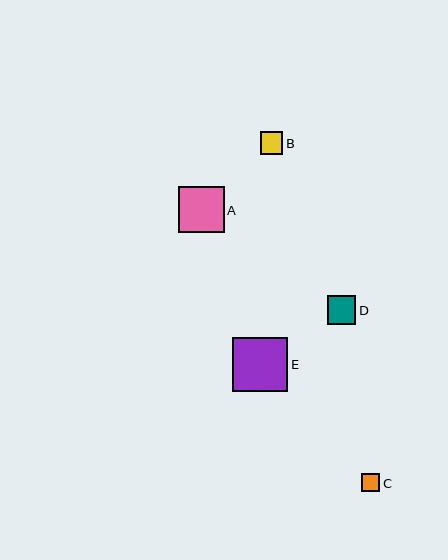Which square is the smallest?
Square C is the smallest with a size of approximately 18 pixels.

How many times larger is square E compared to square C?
Square E is approximately 3.0 times the size of square C.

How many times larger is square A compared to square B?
Square A is approximately 2.0 times the size of square B.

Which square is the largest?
Square E is the largest with a size of approximately 55 pixels.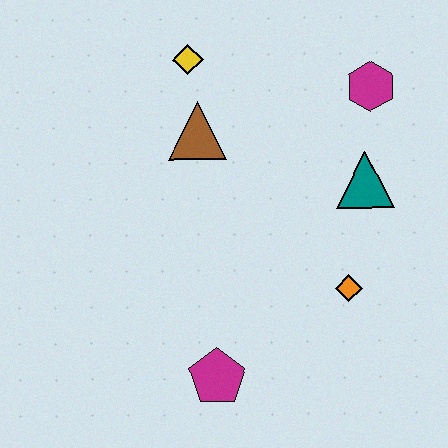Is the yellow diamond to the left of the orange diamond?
Yes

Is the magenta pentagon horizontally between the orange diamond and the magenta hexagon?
No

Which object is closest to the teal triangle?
The magenta hexagon is closest to the teal triangle.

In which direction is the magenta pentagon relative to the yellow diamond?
The magenta pentagon is below the yellow diamond.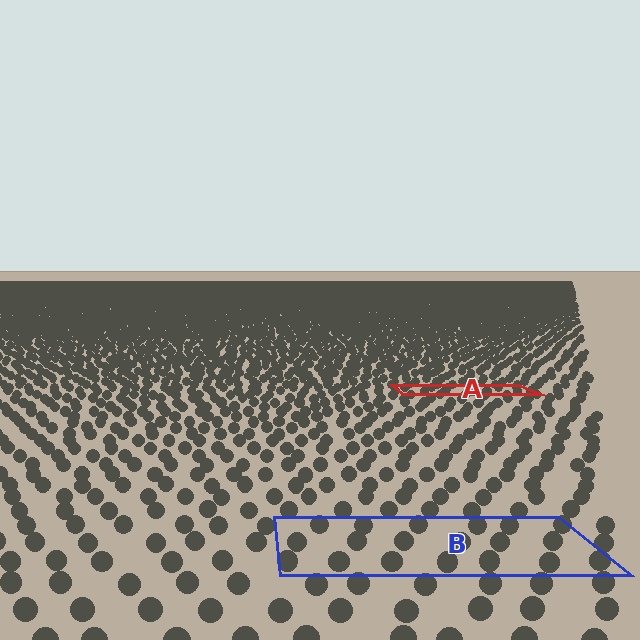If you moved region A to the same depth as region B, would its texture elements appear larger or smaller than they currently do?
They would appear larger. At a closer depth, the same texture elements are projected at a bigger on-screen size.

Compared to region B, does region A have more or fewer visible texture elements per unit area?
Region A has more texture elements per unit area — they are packed more densely because it is farther away.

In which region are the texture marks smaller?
The texture marks are smaller in region A, because it is farther away.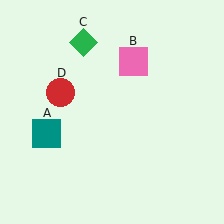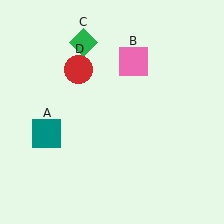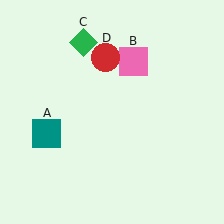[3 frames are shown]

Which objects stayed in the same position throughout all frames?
Teal square (object A) and pink square (object B) and green diamond (object C) remained stationary.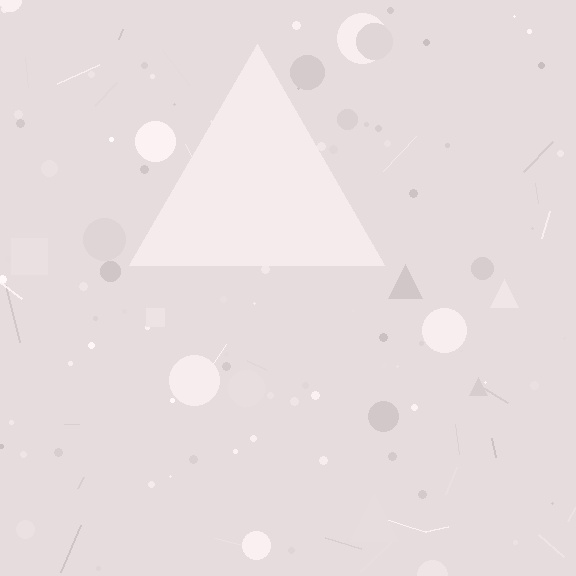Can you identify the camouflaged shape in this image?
The camouflaged shape is a triangle.